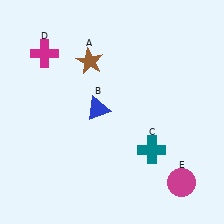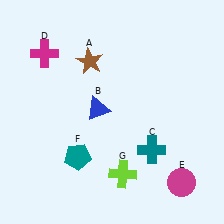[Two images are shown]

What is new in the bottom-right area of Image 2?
A lime cross (G) was added in the bottom-right area of Image 2.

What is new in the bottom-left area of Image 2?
A teal pentagon (F) was added in the bottom-left area of Image 2.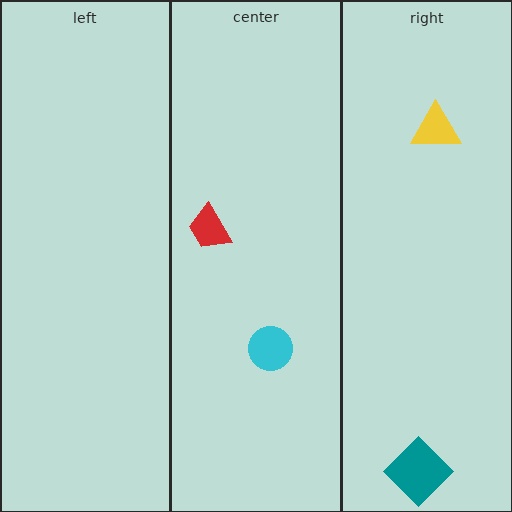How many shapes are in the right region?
2.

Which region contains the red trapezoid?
The center region.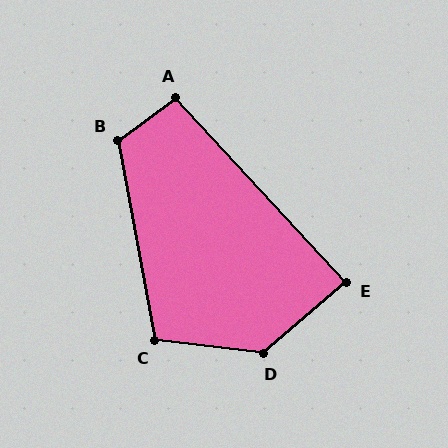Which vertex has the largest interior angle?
D, at approximately 132 degrees.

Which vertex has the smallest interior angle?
E, at approximately 88 degrees.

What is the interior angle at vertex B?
Approximately 116 degrees (obtuse).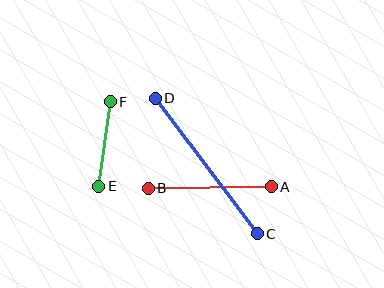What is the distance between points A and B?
The distance is approximately 123 pixels.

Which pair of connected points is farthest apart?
Points C and D are farthest apart.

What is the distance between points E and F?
The distance is approximately 86 pixels.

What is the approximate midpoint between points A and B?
The midpoint is at approximately (210, 187) pixels.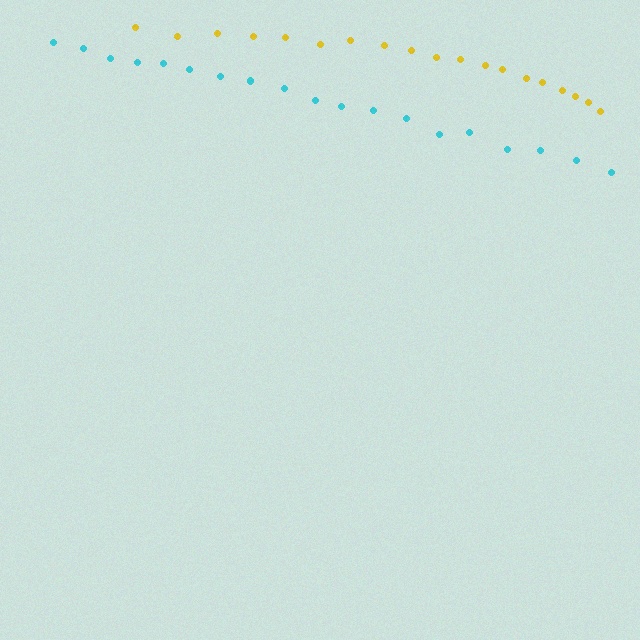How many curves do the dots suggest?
There are 2 distinct paths.